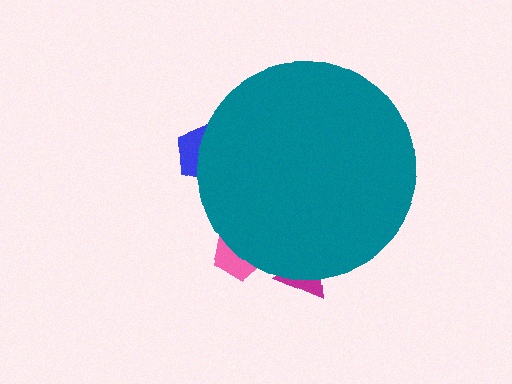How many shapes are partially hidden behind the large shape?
3 shapes are partially hidden.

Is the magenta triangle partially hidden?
Yes, the magenta triangle is partially hidden behind the teal circle.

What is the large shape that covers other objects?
A teal circle.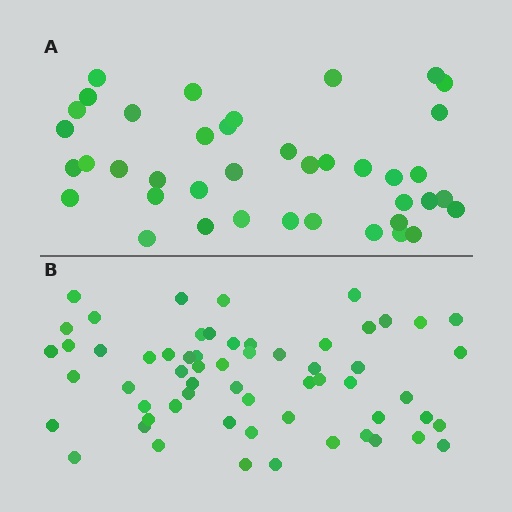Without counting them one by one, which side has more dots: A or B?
Region B (the bottom region) has more dots.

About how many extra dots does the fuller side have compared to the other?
Region B has approximately 20 more dots than region A.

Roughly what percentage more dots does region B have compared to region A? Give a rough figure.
About 50% more.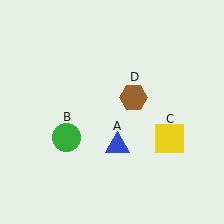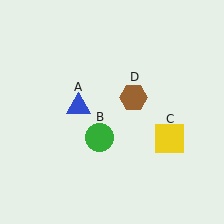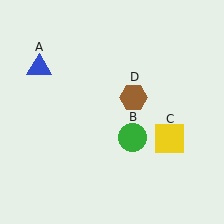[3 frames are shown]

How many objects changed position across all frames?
2 objects changed position: blue triangle (object A), green circle (object B).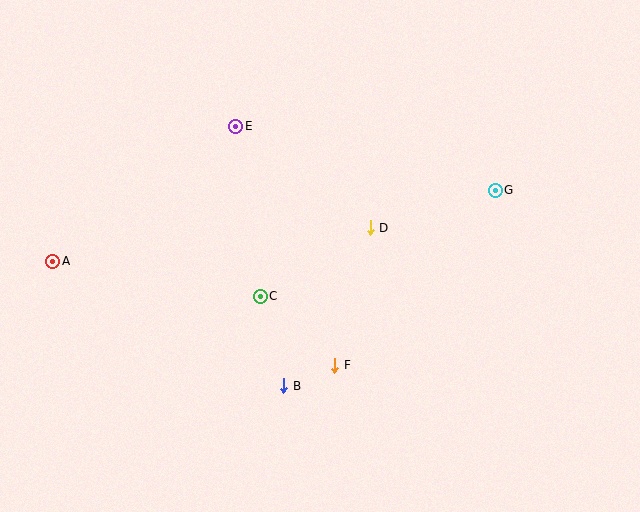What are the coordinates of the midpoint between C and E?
The midpoint between C and E is at (248, 211).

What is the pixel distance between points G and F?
The distance between G and F is 238 pixels.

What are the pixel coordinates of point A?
Point A is at (53, 261).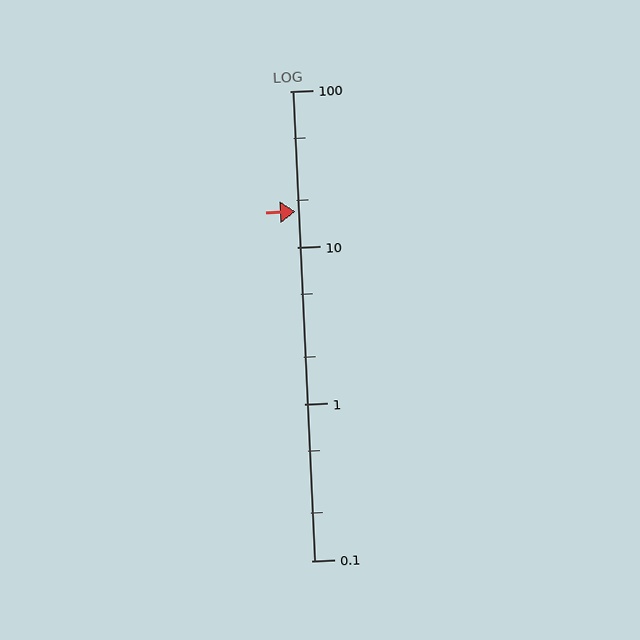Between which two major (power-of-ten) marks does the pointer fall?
The pointer is between 10 and 100.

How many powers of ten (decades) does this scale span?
The scale spans 3 decades, from 0.1 to 100.